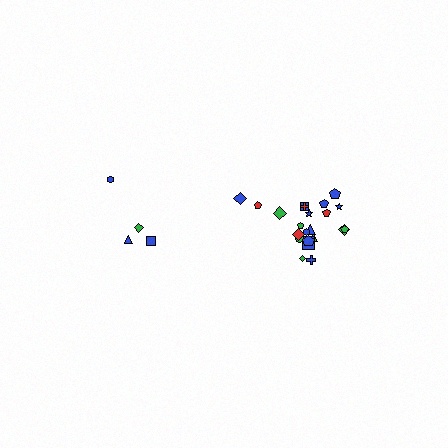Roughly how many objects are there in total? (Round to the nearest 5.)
Roughly 25 objects in total.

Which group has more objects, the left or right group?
The right group.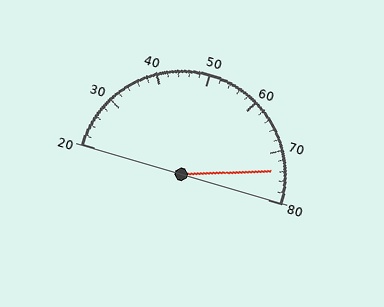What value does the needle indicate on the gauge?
The needle indicates approximately 74.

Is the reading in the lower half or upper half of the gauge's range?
The reading is in the upper half of the range (20 to 80).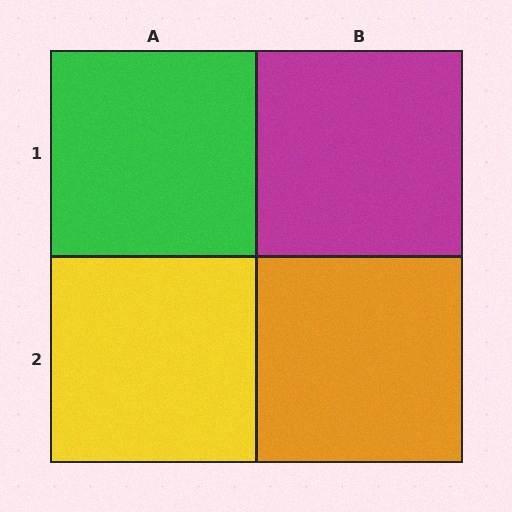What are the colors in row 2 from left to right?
Yellow, orange.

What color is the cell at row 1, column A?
Green.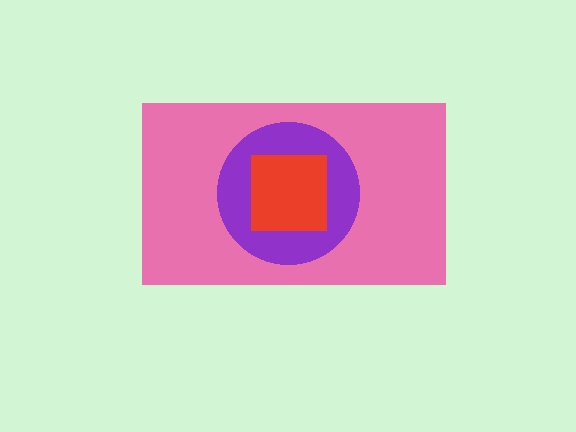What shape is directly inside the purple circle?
The red square.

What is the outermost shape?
The pink rectangle.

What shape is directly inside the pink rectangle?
The purple circle.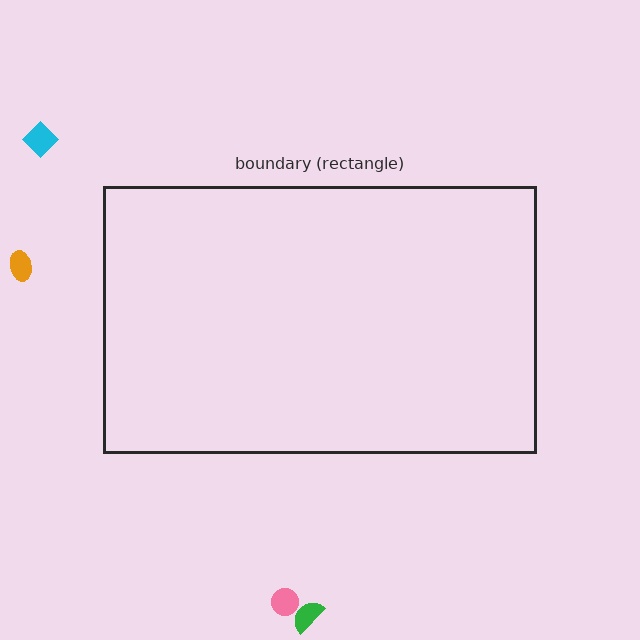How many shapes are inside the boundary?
0 inside, 4 outside.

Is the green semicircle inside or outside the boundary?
Outside.